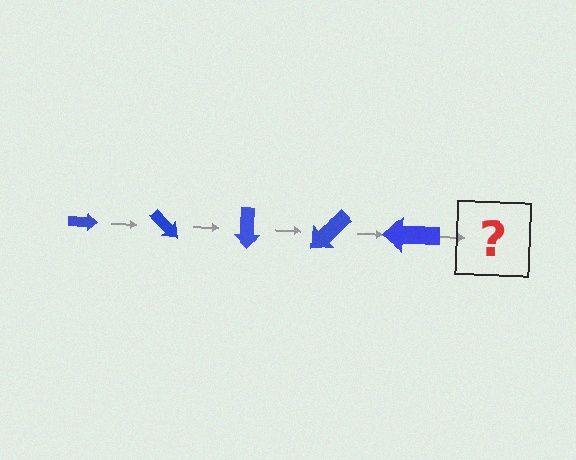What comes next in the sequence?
The next element should be an arrow, larger than the previous one and rotated 225 degrees from the start.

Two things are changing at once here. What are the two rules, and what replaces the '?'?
The two rules are that the arrow grows larger each step and it rotates 45 degrees each step. The '?' should be an arrow, larger than the previous one and rotated 225 degrees from the start.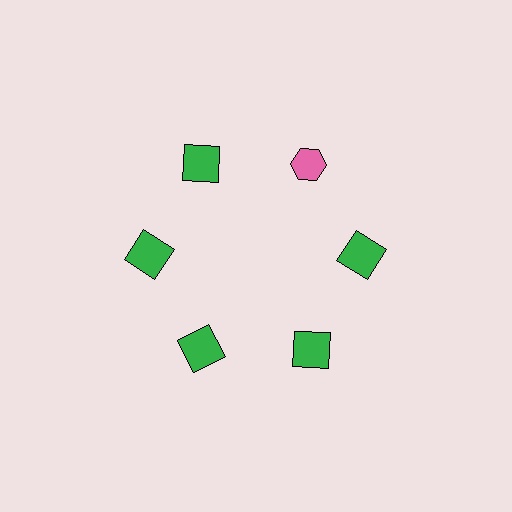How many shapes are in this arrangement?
There are 6 shapes arranged in a ring pattern.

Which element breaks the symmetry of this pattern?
The pink hexagon at roughly the 1 o'clock position breaks the symmetry. All other shapes are green squares.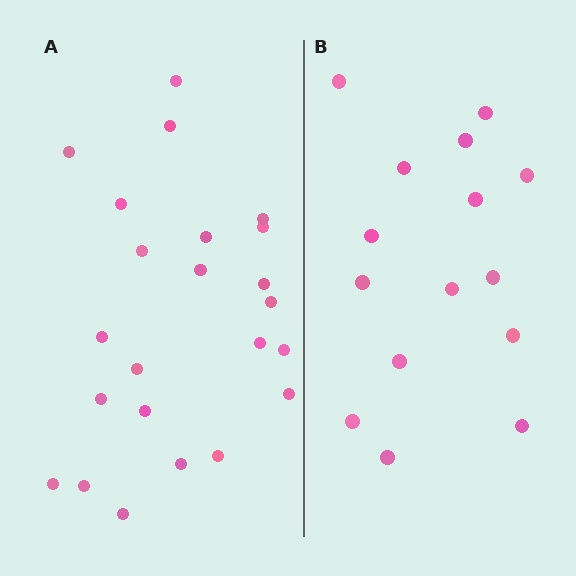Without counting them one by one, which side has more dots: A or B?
Region A (the left region) has more dots.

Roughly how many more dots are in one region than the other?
Region A has roughly 8 or so more dots than region B.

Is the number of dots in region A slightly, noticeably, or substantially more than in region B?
Region A has substantially more. The ratio is roughly 1.5 to 1.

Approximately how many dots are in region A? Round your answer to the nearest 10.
About 20 dots. (The exact count is 23, which rounds to 20.)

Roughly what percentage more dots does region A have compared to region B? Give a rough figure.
About 55% more.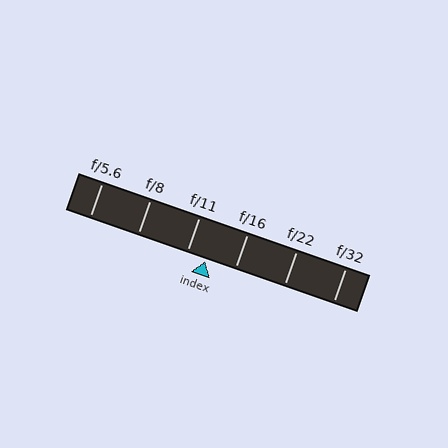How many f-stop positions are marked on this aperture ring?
There are 6 f-stop positions marked.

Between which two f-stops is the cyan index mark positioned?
The index mark is between f/11 and f/16.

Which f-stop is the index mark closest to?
The index mark is closest to f/11.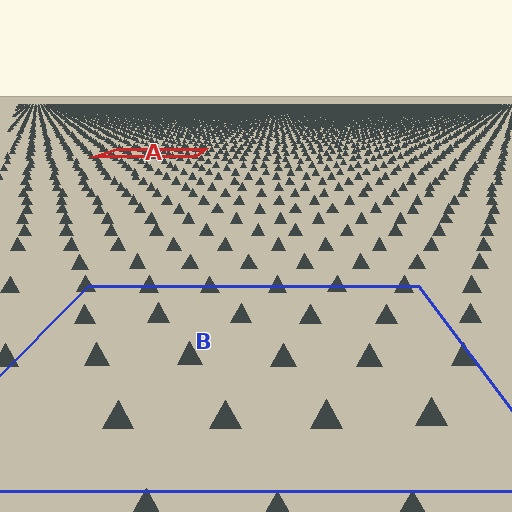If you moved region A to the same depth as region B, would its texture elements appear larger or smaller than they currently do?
They would appear larger. At a closer depth, the same texture elements are projected at a bigger on-screen size.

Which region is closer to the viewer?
Region B is closer. The texture elements there are larger and more spread out.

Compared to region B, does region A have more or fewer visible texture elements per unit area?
Region A has more texture elements per unit area — they are packed more densely because it is farther away.